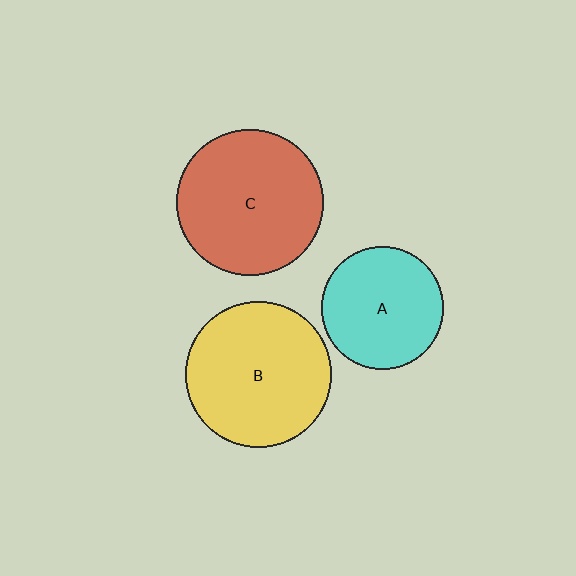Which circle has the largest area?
Circle C (red).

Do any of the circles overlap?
No, none of the circles overlap.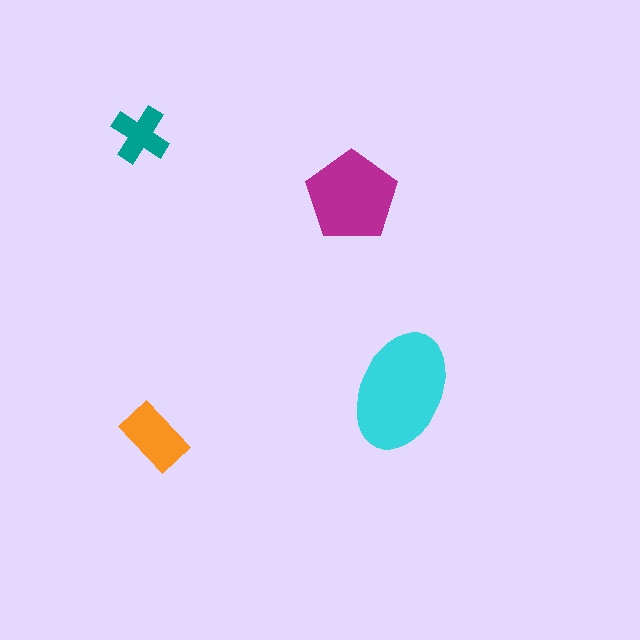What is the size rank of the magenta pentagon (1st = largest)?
2nd.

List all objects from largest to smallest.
The cyan ellipse, the magenta pentagon, the orange rectangle, the teal cross.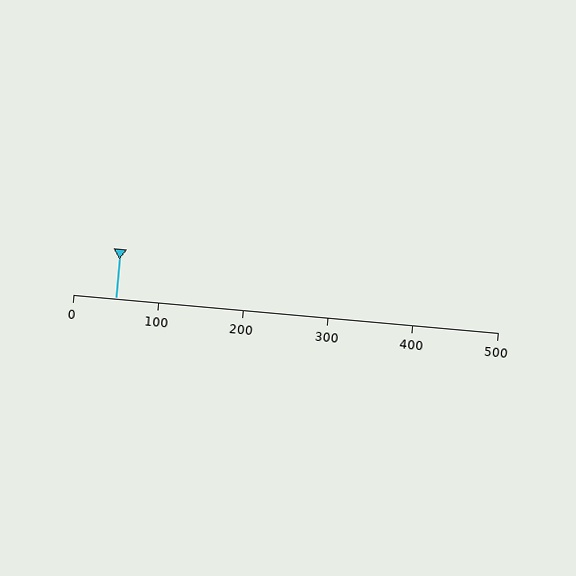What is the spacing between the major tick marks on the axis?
The major ticks are spaced 100 apart.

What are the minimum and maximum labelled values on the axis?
The axis runs from 0 to 500.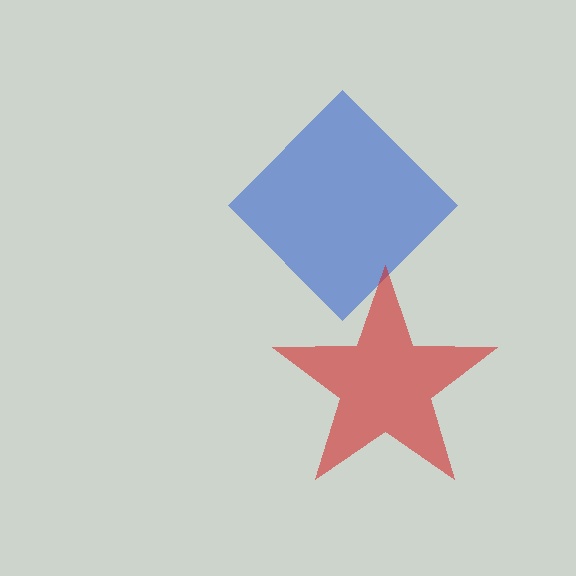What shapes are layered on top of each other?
The layered shapes are: a blue diamond, a red star.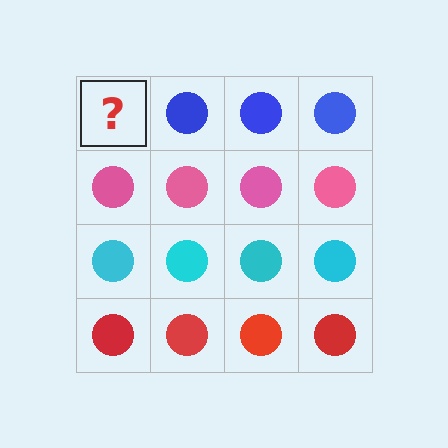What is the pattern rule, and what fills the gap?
The rule is that each row has a consistent color. The gap should be filled with a blue circle.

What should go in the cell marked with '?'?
The missing cell should contain a blue circle.